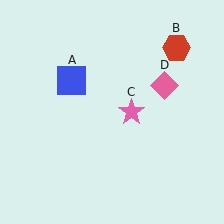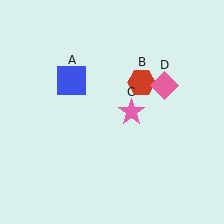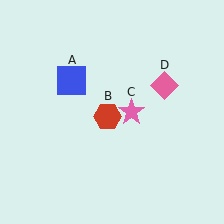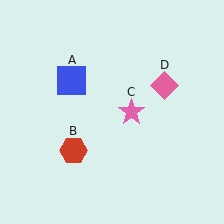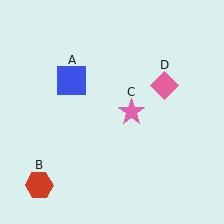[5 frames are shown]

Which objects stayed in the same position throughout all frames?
Blue square (object A) and pink star (object C) and pink diamond (object D) remained stationary.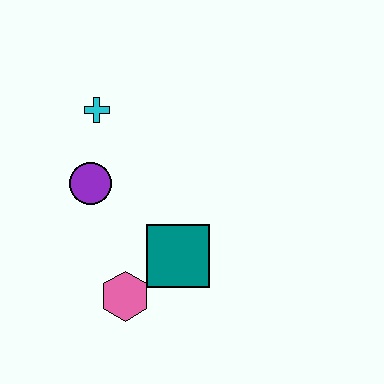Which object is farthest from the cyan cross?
The pink hexagon is farthest from the cyan cross.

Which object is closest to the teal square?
The pink hexagon is closest to the teal square.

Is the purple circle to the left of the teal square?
Yes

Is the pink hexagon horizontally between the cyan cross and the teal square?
Yes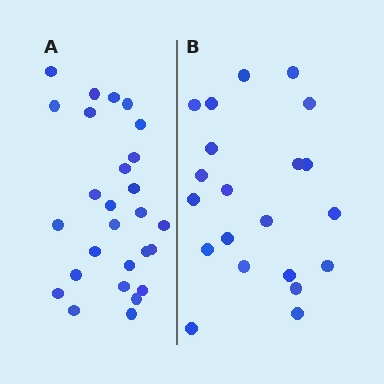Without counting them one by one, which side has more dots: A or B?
Region A (the left region) has more dots.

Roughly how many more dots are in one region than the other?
Region A has about 6 more dots than region B.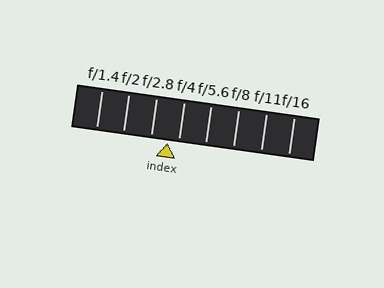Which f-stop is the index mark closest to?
The index mark is closest to f/4.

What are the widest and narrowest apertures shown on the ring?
The widest aperture shown is f/1.4 and the narrowest is f/16.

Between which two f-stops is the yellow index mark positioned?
The index mark is between f/2.8 and f/4.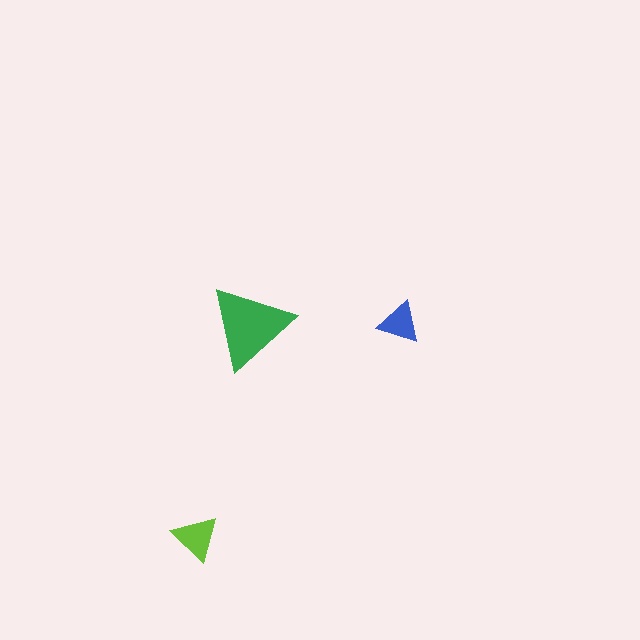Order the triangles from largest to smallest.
the green one, the lime one, the blue one.